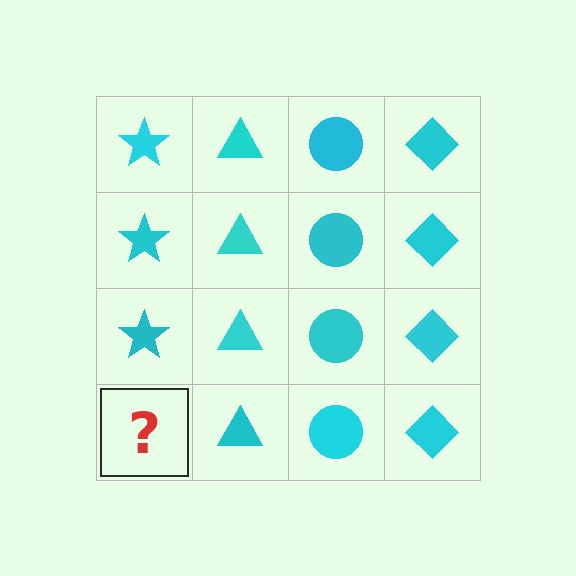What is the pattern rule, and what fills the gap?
The rule is that each column has a consistent shape. The gap should be filled with a cyan star.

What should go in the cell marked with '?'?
The missing cell should contain a cyan star.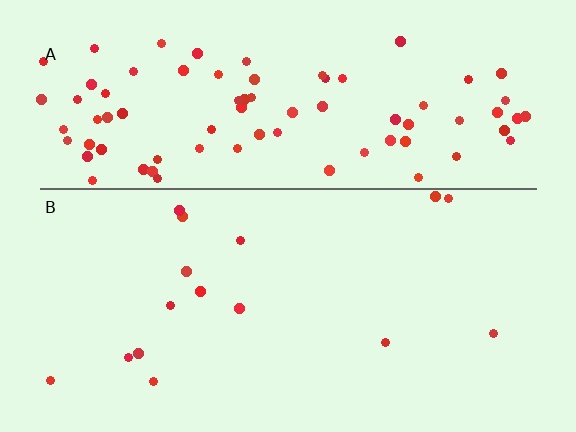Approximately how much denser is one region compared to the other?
Approximately 5.5× — region A over region B.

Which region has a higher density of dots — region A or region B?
A (the top).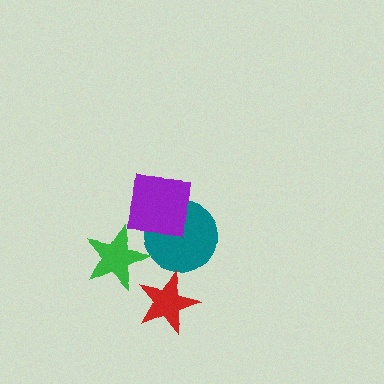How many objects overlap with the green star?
0 objects overlap with the green star.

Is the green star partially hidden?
No, no other shape covers it.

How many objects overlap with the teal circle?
1 object overlaps with the teal circle.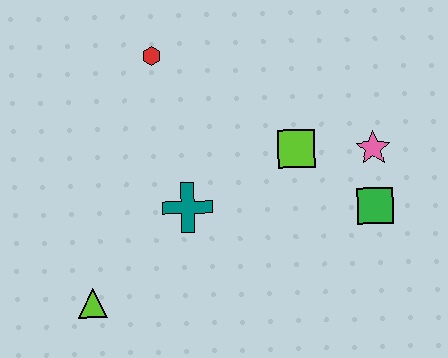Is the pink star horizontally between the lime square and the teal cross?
No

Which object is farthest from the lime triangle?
The pink star is farthest from the lime triangle.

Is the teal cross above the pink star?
No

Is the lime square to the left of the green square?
Yes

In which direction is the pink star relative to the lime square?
The pink star is to the right of the lime square.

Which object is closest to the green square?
The pink star is closest to the green square.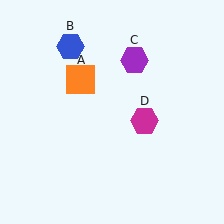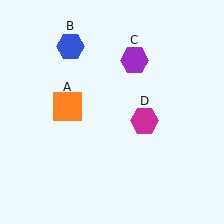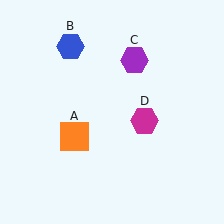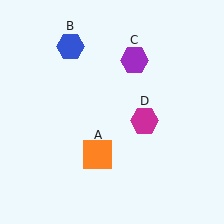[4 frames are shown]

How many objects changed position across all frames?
1 object changed position: orange square (object A).